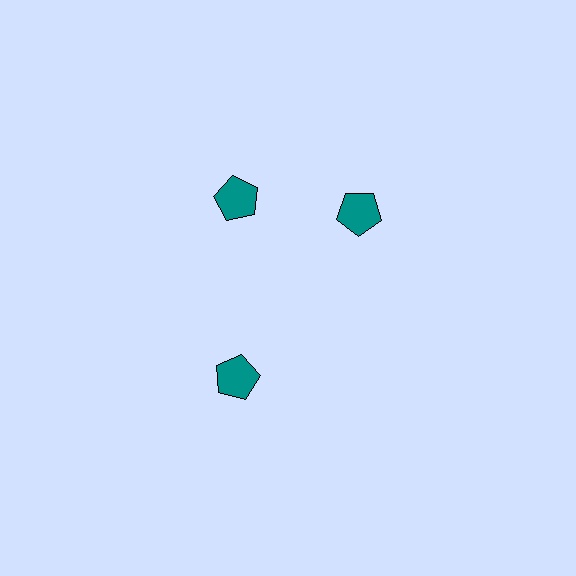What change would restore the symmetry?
The symmetry would be restored by rotating it back into even spacing with its neighbors so that all 3 pentagons sit at equal angles and equal distance from the center.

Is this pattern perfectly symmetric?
No. The 3 teal pentagons are arranged in a ring, but one element near the 3 o'clock position is rotated out of alignment along the ring, breaking the 3-fold rotational symmetry.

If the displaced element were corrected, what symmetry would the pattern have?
It would have 3-fold rotational symmetry — the pattern would map onto itself every 120 degrees.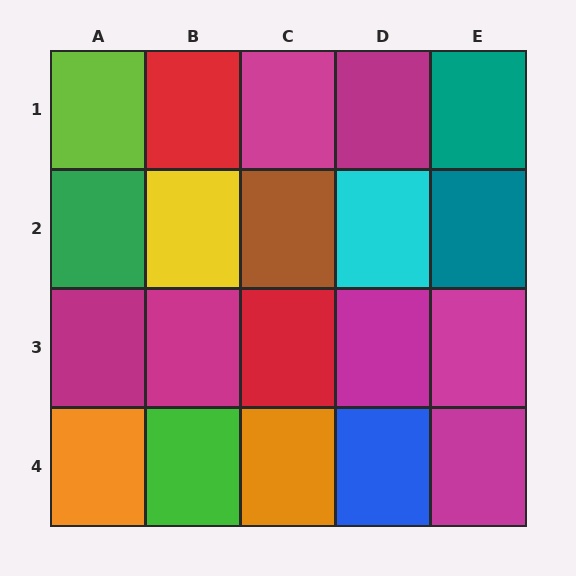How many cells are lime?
1 cell is lime.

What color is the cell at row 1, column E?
Teal.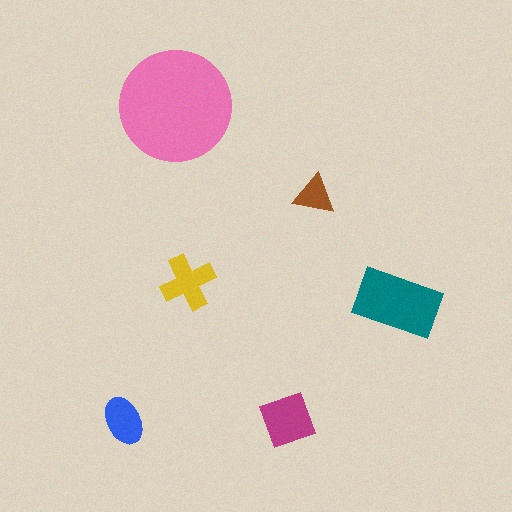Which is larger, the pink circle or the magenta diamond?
The pink circle.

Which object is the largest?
The pink circle.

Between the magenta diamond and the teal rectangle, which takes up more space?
The teal rectangle.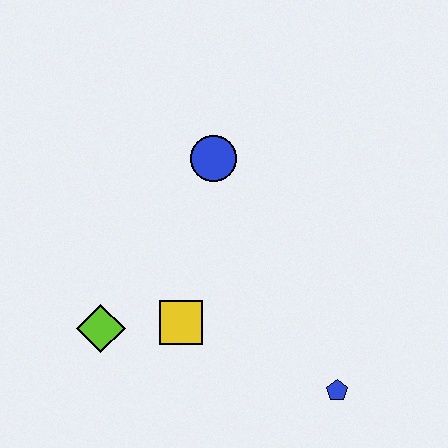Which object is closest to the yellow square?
The lime diamond is closest to the yellow square.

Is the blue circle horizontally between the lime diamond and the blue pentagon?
Yes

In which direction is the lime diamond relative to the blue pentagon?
The lime diamond is to the left of the blue pentagon.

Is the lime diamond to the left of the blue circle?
Yes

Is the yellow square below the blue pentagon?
No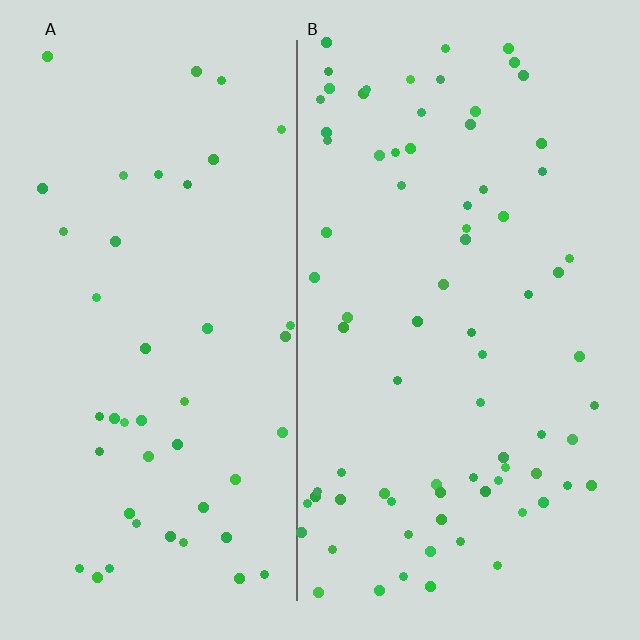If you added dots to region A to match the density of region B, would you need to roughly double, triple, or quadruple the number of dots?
Approximately double.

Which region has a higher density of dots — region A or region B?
B (the right).